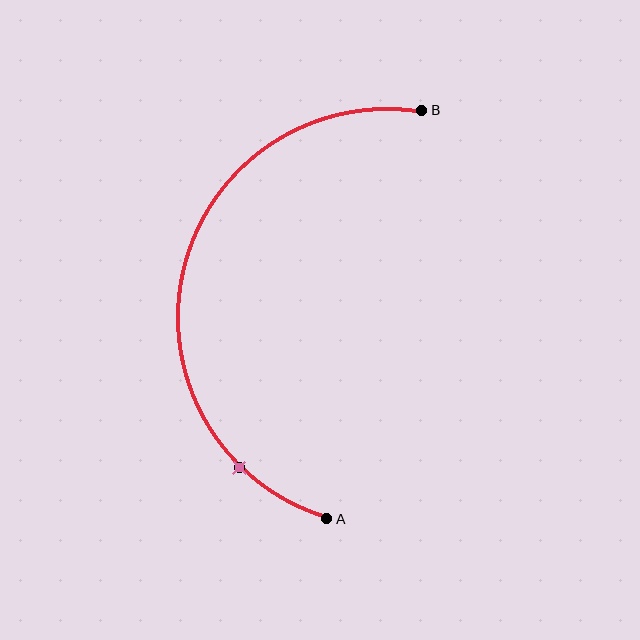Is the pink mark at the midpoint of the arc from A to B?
No. The pink mark lies on the arc but is closer to endpoint A. The arc midpoint would be at the point on the curve equidistant along the arc from both A and B.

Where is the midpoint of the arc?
The arc midpoint is the point on the curve farthest from the straight line joining A and B. It sits to the left of that line.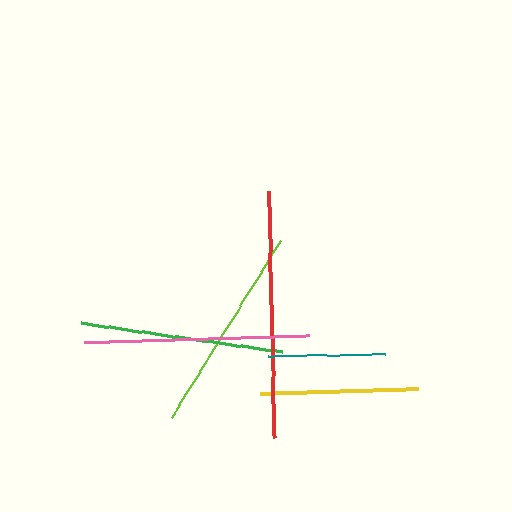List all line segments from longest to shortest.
From longest to shortest: red, pink, lime, green, yellow, teal.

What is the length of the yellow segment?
The yellow segment is approximately 158 pixels long.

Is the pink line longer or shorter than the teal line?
The pink line is longer than the teal line.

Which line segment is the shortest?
The teal line is the shortest at approximately 117 pixels.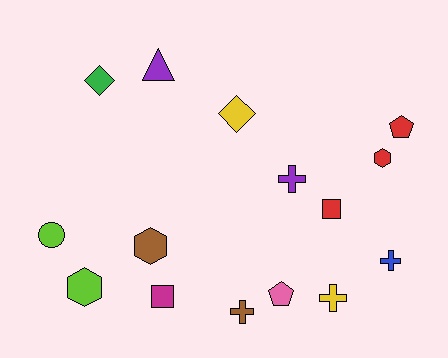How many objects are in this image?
There are 15 objects.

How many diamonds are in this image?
There are 2 diamonds.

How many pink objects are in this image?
There is 1 pink object.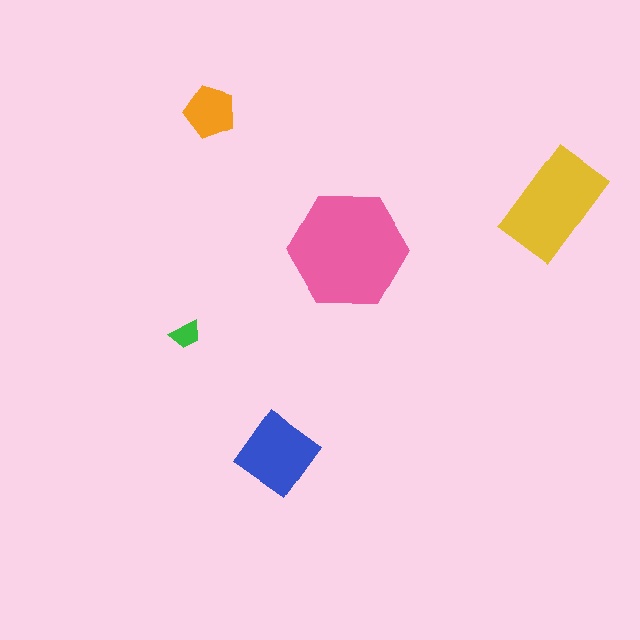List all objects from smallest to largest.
The green trapezoid, the orange pentagon, the blue diamond, the yellow rectangle, the pink hexagon.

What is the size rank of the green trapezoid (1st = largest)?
5th.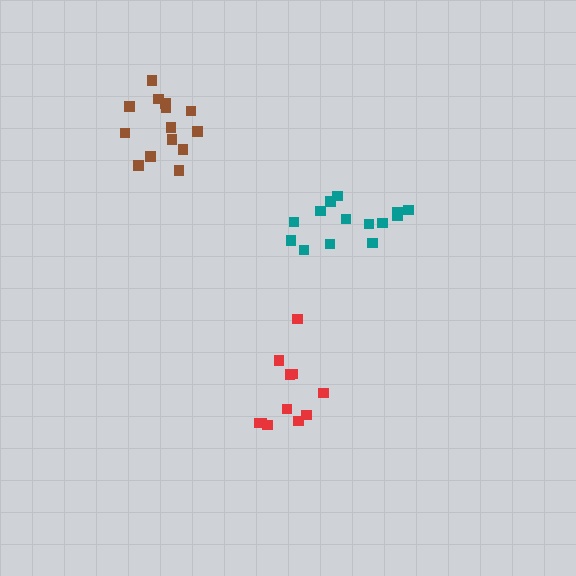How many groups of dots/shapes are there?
There are 3 groups.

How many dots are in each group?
Group 1: 11 dots, Group 2: 14 dots, Group 3: 14 dots (39 total).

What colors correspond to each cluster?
The clusters are colored: red, teal, brown.